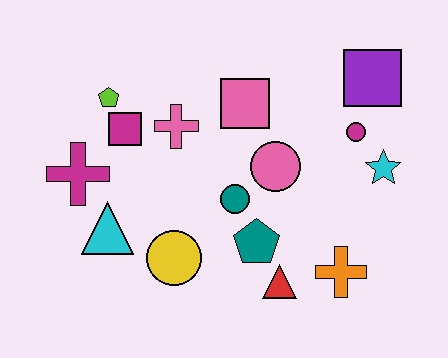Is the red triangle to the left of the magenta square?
No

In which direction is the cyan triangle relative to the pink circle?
The cyan triangle is to the left of the pink circle.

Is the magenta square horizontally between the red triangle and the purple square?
No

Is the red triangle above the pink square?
No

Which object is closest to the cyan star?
The magenta circle is closest to the cyan star.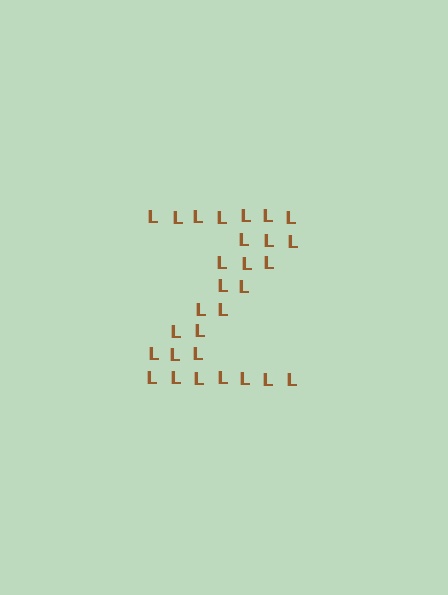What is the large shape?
The large shape is the letter Z.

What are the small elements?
The small elements are letter L's.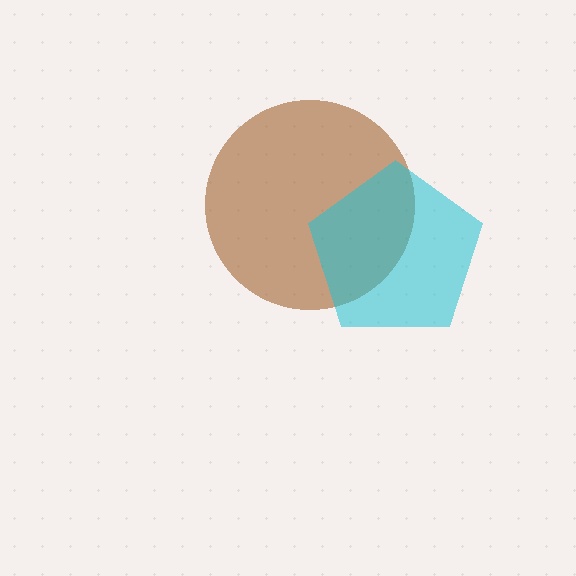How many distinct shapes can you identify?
There are 2 distinct shapes: a brown circle, a cyan pentagon.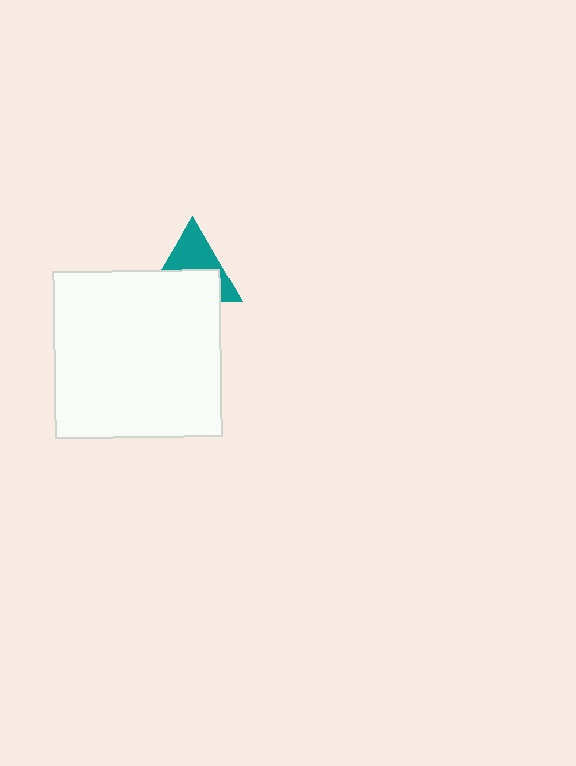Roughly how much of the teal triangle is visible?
About half of it is visible (roughly 47%).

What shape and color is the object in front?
The object in front is a white square.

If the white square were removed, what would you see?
You would see the complete teal triangle.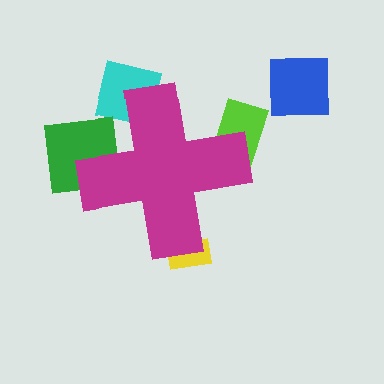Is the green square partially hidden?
Yes, the green square is partially hidden behind the magenta cross.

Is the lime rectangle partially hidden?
Yes, the lime rectangle is partially hidden behind the magenta cross.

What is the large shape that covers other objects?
A magenta cross.